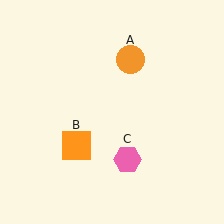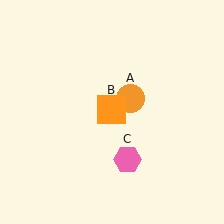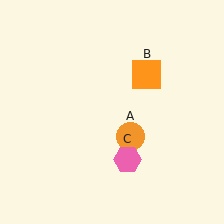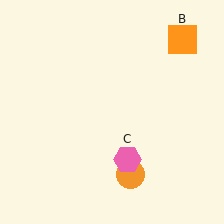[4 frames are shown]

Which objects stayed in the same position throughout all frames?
Pink hexagon (object C) remained stationary.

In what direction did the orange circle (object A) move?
The orange circle (object A) moved down.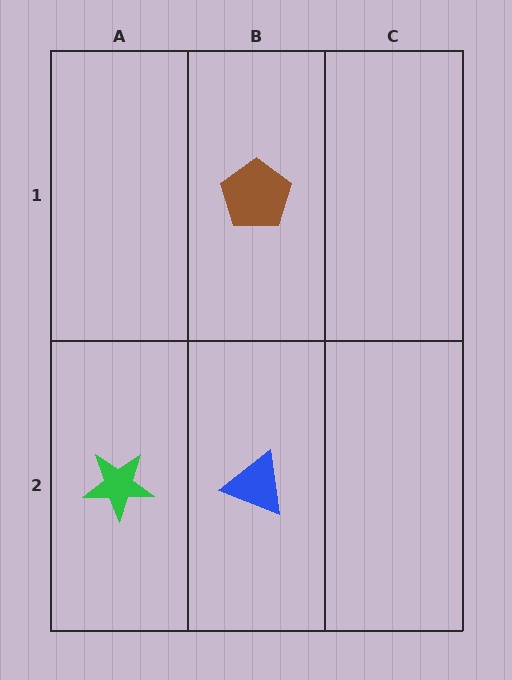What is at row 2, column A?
A green star.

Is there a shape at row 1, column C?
No, that cell is empty.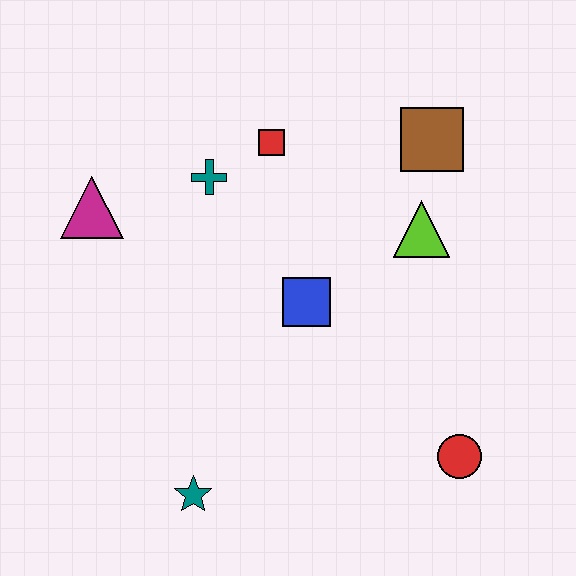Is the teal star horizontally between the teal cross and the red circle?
No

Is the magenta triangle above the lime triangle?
Yes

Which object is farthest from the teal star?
The brown square is farthest from the teal star.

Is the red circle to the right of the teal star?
Yes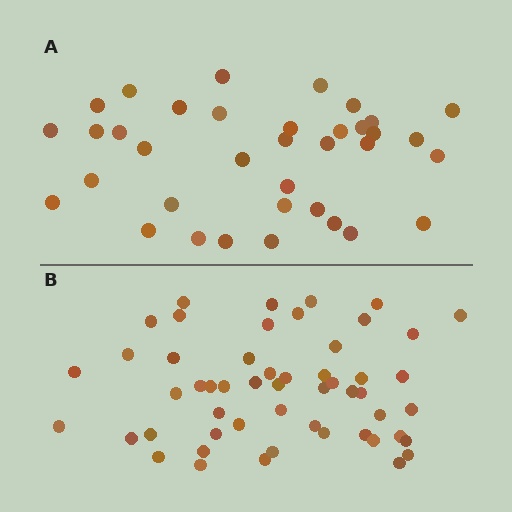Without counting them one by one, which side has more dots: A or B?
Region B (the bottom region) has more dots.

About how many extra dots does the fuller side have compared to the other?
Region B has approximately 15 more dots than region A.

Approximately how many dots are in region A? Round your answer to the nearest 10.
About 40 dots. (The exact count is 36, which rounds to 40.)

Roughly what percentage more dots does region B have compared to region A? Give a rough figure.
About 45% more.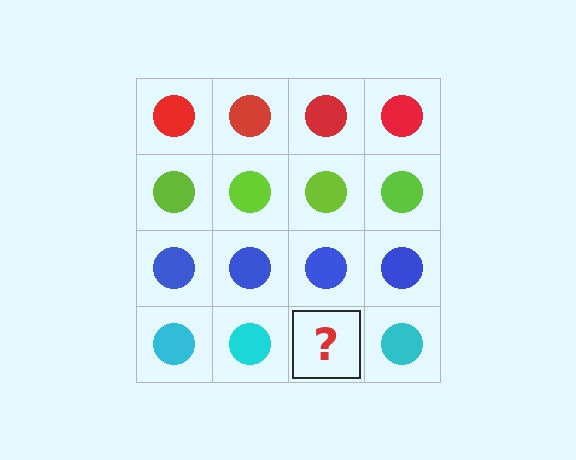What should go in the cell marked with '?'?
The missing cell should contain a cyan circle.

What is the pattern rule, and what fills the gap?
The rule is that each row has a consistent color. The gap should be filled with a cyan circle.